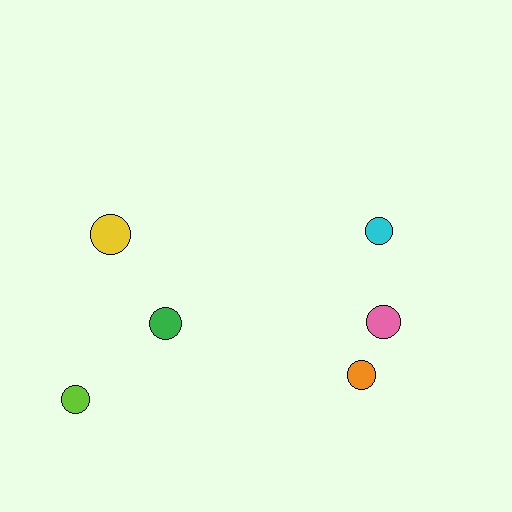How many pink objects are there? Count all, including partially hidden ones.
There is 1 pink object.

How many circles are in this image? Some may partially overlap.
There are 6 circles.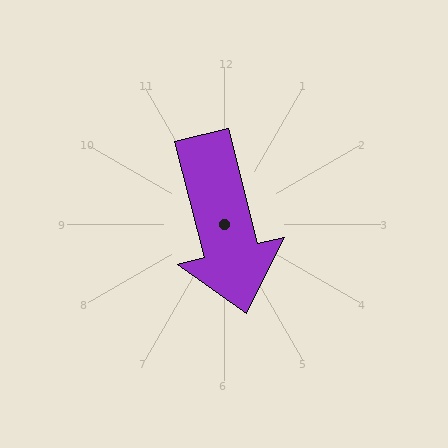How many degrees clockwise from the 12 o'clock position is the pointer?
Approximately 166 degrees.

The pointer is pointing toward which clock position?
Roughly 6 o'clock.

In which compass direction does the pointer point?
South.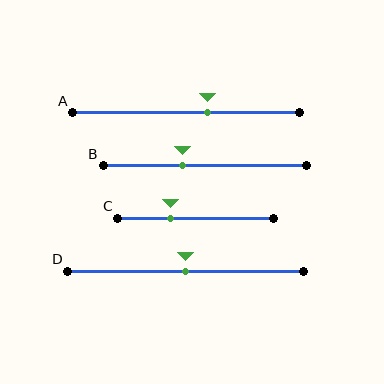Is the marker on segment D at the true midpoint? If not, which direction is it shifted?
Yes, the marker on segment D is at the true midpoint.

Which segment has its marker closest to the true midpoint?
Segment D has its marker closest to the true midpoint.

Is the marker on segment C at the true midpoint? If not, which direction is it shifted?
No, the marker on segment C is shifted to the left by about 16% of the segment length.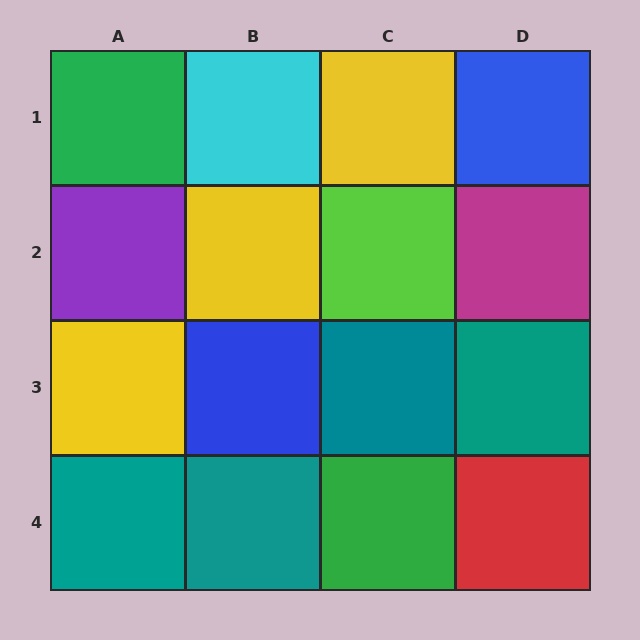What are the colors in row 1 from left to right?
Green, cyan, yellow, blue.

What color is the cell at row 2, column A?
Purple.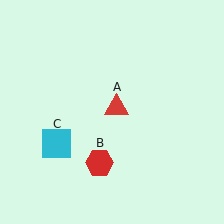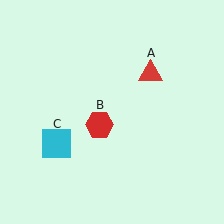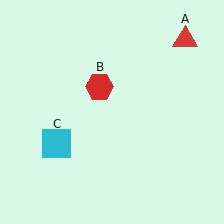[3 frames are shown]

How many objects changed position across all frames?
2 objects changed position: red triangle (object A), red hexagon (object B).